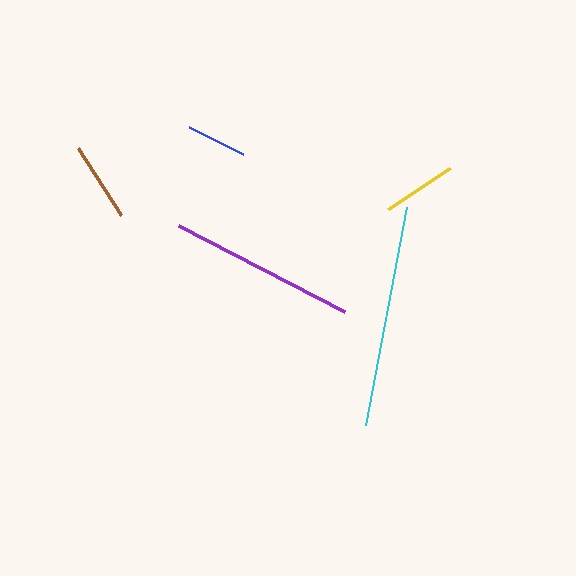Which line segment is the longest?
The cyan line is the longest at approximately 222 pixels.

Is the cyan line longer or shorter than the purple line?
The cyan line is longer than the purple line.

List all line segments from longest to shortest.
From longest to shortest: cyan, purple, brown, yellow, blue.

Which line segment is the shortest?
The blue line is the shortest at approximately 61 pixels.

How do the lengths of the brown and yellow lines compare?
The brown and yellow lines are approximately the same length.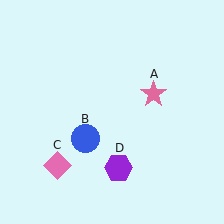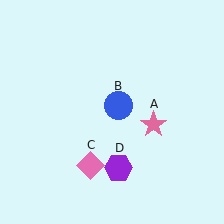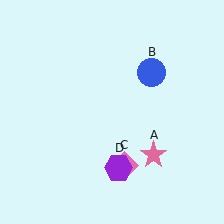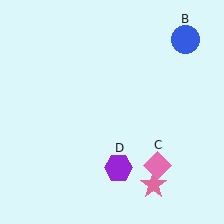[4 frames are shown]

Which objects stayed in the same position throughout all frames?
Purple hexagon (object D) remained stationary.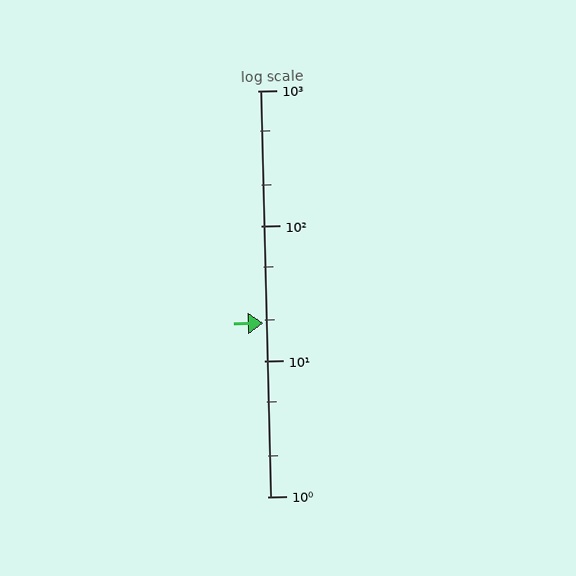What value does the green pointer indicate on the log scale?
The pointer indicates approximately 19.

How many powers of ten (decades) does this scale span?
The scale spans 3 decades, from 1 to 1000.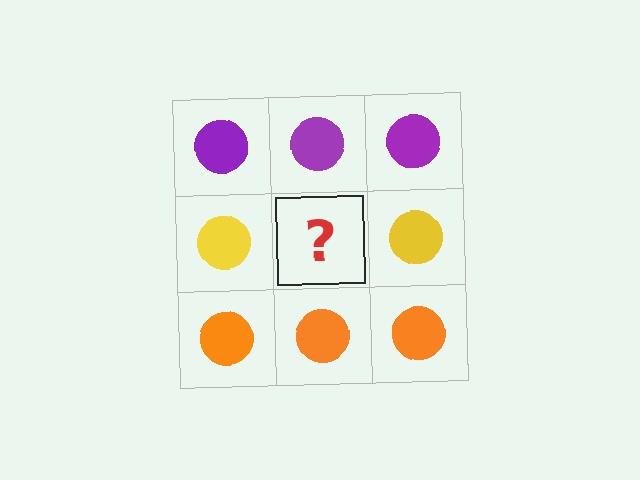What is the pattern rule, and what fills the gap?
The rule is that each row has a consistent color. The gap should be filled with a yellow circle.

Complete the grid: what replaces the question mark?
The question mark should be replaced with a yellow circle.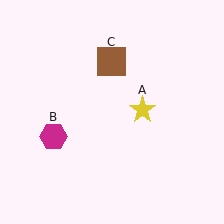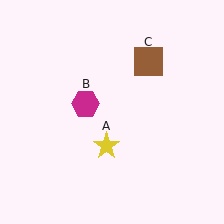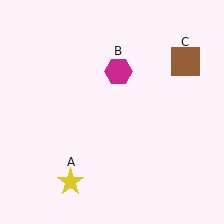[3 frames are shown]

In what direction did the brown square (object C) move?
The brown square (object C) moved right.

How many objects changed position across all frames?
3 objects changed position: yellow star (object A), magenta hexagon (object B), brown square (object C).